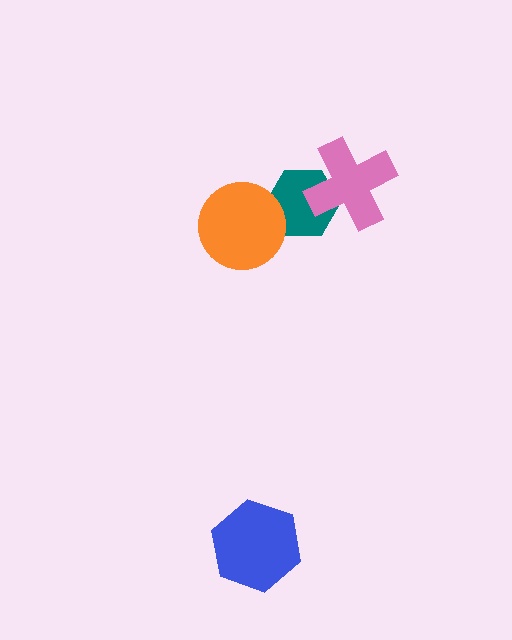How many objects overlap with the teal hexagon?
2 objects overlap with the teal hexagon.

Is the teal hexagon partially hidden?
Yes, it is partially covered by another shape.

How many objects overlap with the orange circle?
1 object overlaps with the orange circle.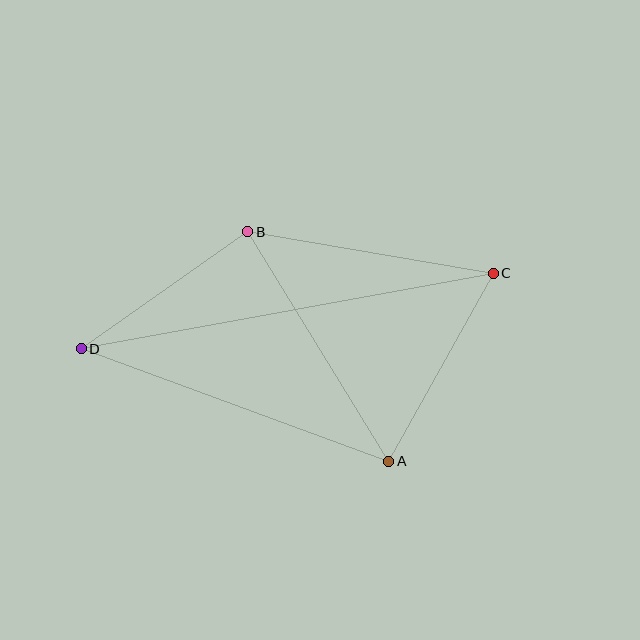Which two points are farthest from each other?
Points C and D are farthest from each other.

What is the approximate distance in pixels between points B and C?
The distance between B and C is approximately 249 pixels.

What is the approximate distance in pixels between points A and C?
The distance between A and C is approximately 215 pixels.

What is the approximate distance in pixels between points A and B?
The distance between A and B is approximately 269 pixels.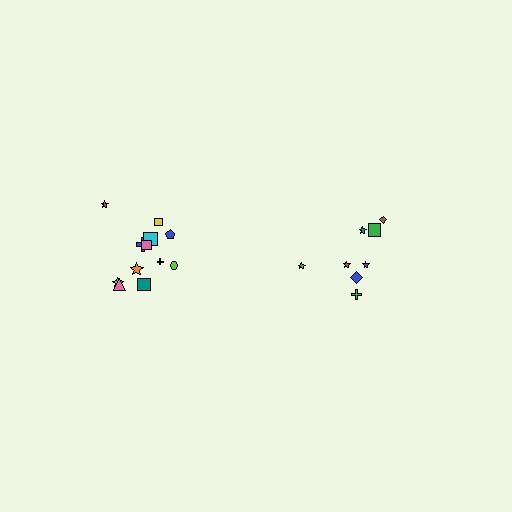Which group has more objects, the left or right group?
The left group.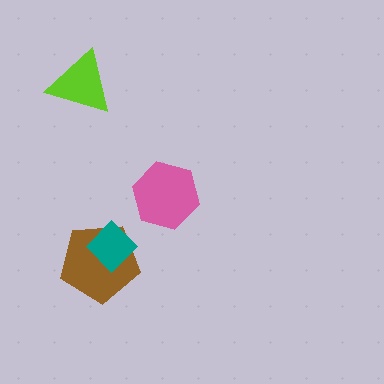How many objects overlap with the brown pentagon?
1 object overlaps with the brown pentagon.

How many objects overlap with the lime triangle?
0 objects overlap with the lime triangle.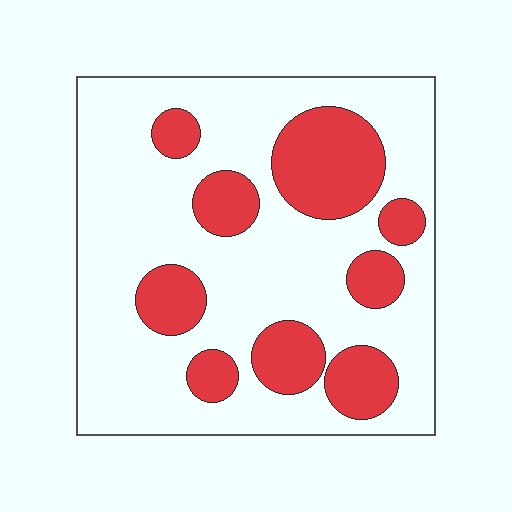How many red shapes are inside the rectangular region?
9.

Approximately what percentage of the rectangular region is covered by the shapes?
Approximately 25%.